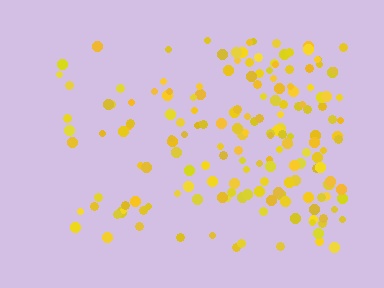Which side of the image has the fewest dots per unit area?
The left.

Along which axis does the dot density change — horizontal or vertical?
Horizontal.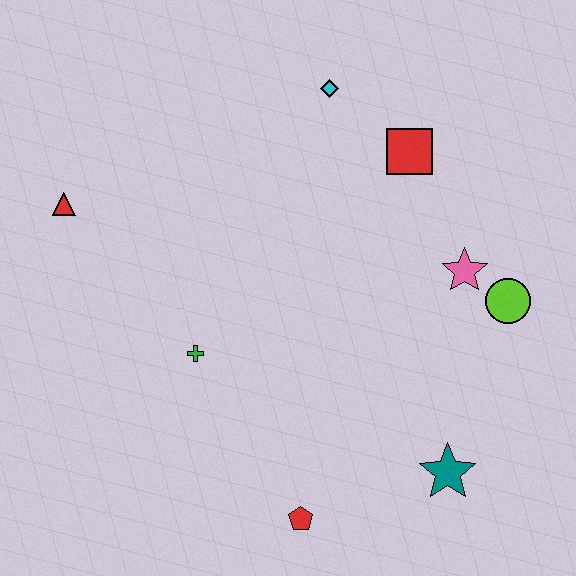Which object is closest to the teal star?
The red pentagon is closest to the teal star.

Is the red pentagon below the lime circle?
Yes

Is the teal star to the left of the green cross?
No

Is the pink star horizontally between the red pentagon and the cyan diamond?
No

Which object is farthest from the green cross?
The lime circle is farthest from the green cross.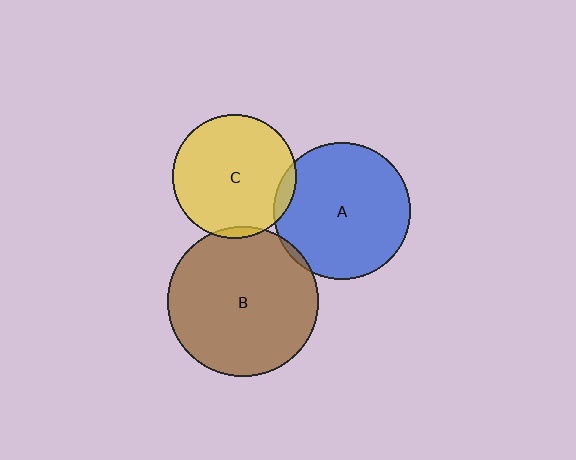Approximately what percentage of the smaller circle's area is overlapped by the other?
Approximately 5%.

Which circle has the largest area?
Circle B (brown).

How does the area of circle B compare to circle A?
Approximately 1.2 times.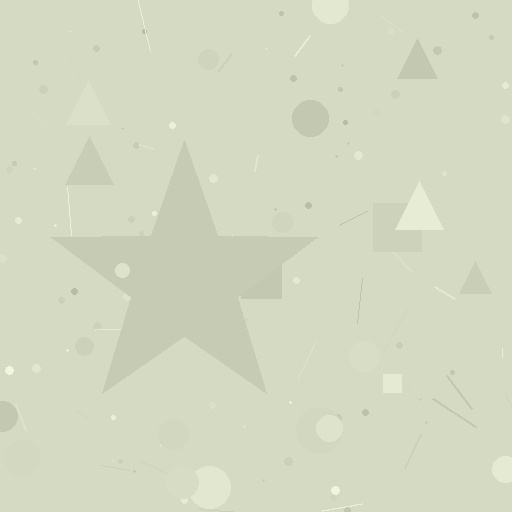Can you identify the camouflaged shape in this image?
The camouflaged shape is a star.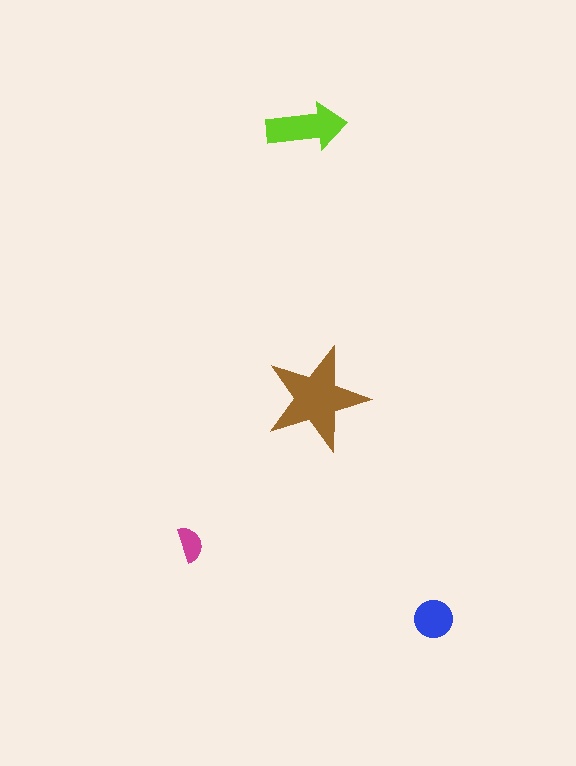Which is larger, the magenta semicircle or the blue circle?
The blue circle.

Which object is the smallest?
The magenta semicircle.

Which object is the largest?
The brown star.